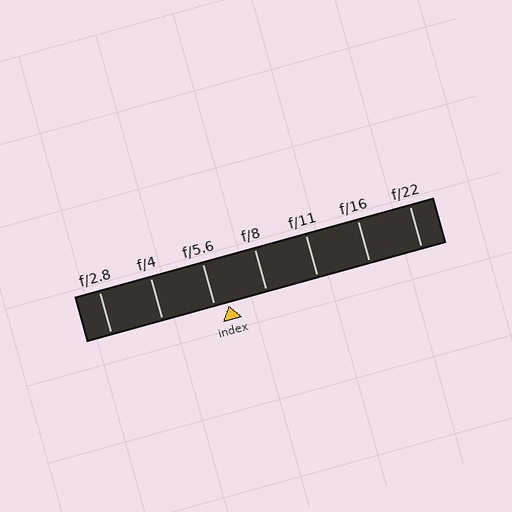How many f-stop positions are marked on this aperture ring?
There are 7 f-stop positions marked.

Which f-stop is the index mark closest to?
The index mark is closest to f/5.6.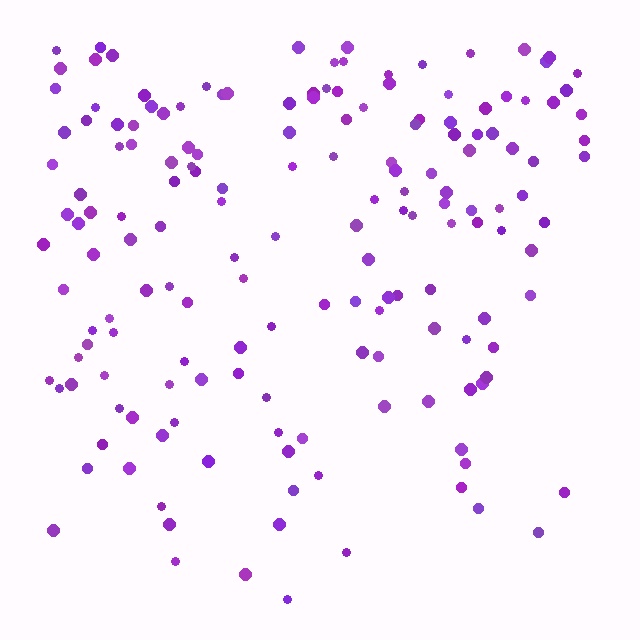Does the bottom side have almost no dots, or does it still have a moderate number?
Still a moderate number, just noticeably fewer than the top.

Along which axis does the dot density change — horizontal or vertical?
Vertical.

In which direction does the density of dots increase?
From bottom to top, with the top side densest.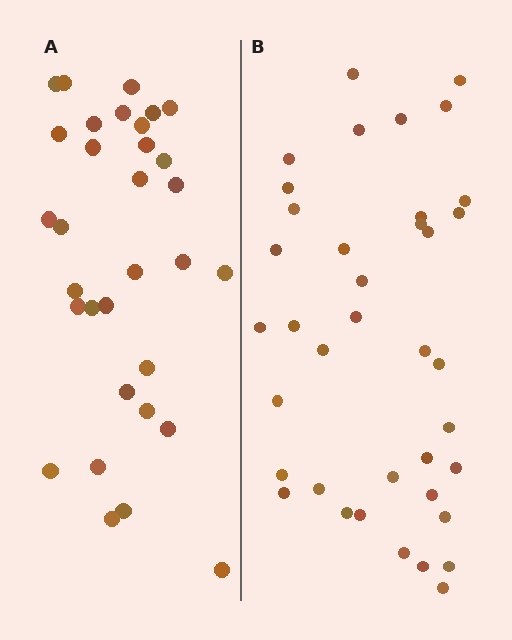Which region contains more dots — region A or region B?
Region B (the right region) has more dots.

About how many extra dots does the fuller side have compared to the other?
Region B has about 6 more dots than region A.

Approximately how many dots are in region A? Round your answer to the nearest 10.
About 30 dots. (The exact count is 32, which rounds to 30.)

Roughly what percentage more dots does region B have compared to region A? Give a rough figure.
About 20% more.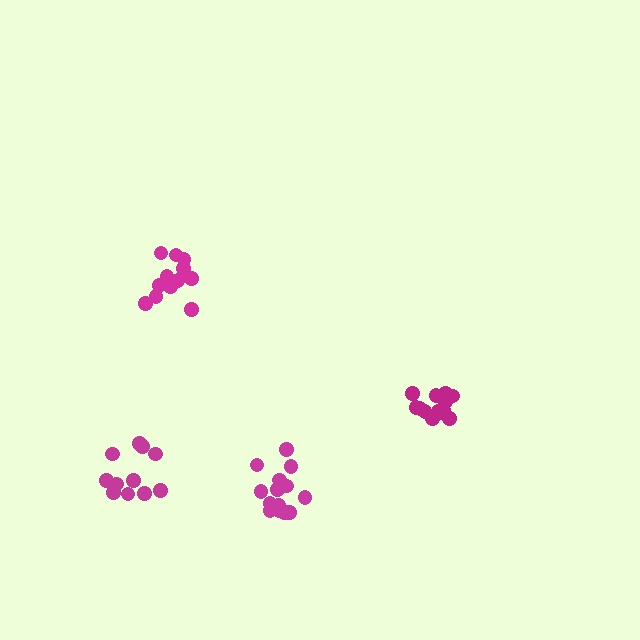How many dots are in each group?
Group 1: 16 dots, Group 2: 13 dots, Group 3: 15 dots, Group 4: 11 dots (55 total).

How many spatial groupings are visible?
There are 4 spatial groupings.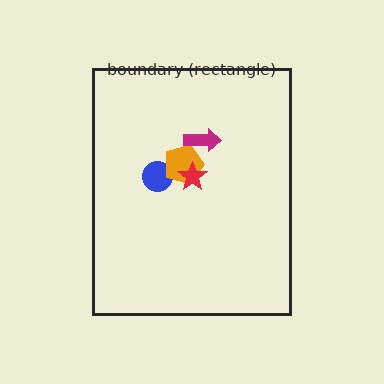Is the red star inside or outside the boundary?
Inside.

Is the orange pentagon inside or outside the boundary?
Inside.